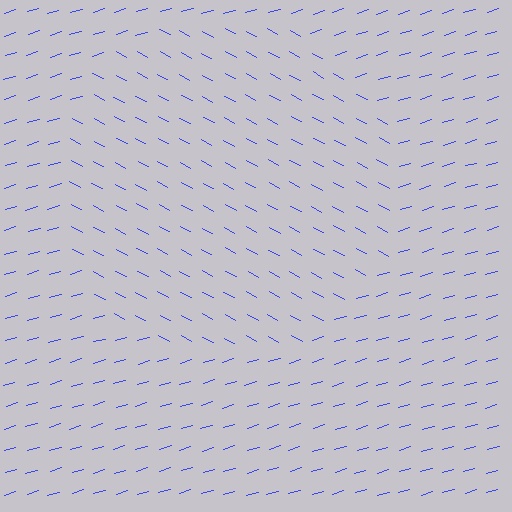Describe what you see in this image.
The image is filled with small blue line segments. A circle region in the image has lines oriented differently from the surrounding lines, creating a visible texture boundary.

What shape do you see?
I see a circle.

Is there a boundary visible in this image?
Yes, there is a texture boundary formed by a change in line orientation.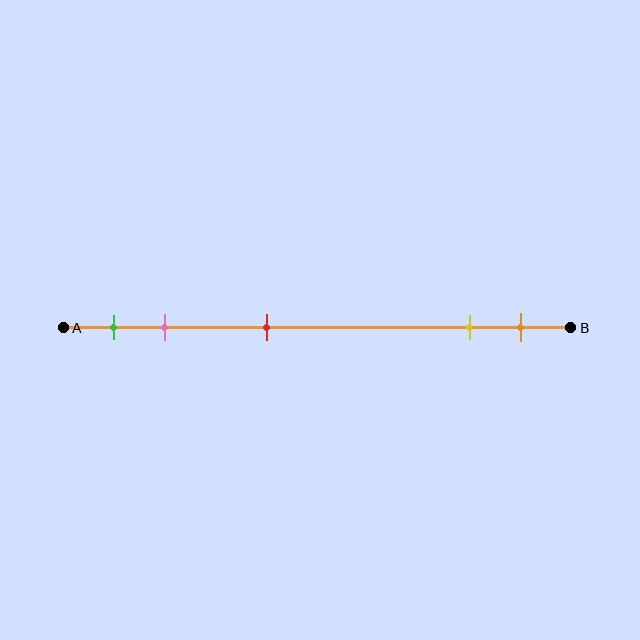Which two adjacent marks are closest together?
The yellow and orange marks are the closest adjacent pair.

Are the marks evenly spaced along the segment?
No, the marks are not evenly spaced.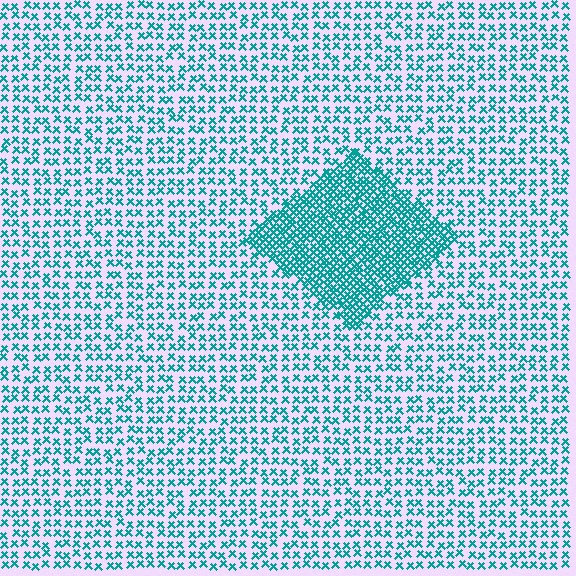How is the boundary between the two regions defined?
The boundary is defined by a change in element density (approximately 2.4x ratio). All elements are the same color, size, and shape.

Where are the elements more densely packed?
The elements are more densely packed inside the diamond boundary.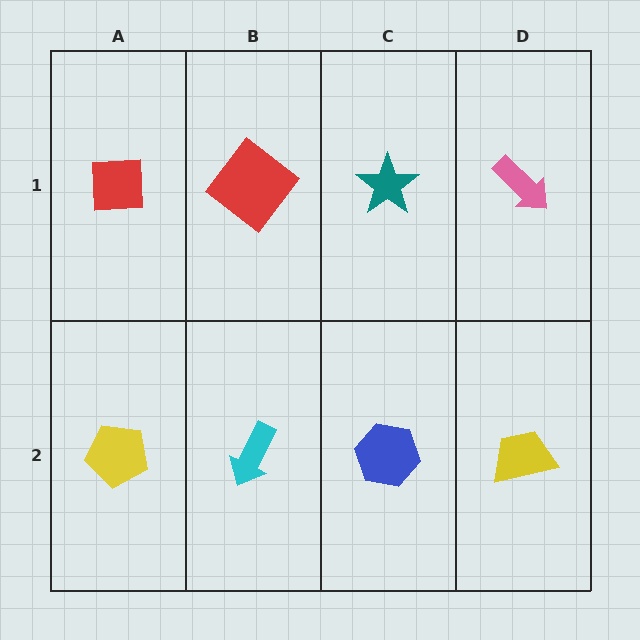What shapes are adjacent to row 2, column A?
A red square (row 1, column A), a cyan arrow (row 2, column B).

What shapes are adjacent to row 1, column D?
A yellow trapezoid (row 2, column D), a teal star (row 1, column C).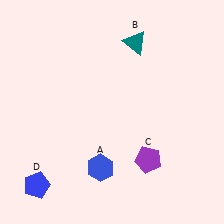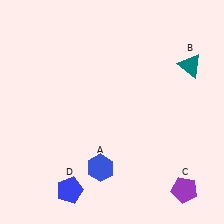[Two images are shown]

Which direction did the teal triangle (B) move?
The teal triangle (B) moved right.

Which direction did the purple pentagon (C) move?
The purple pentagon (C) moved right.